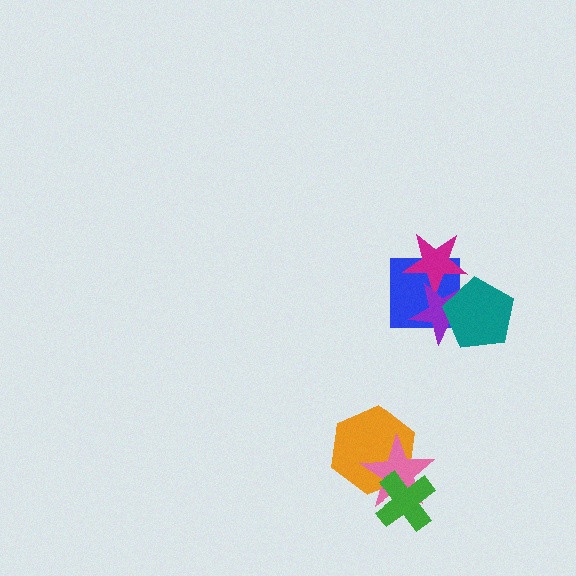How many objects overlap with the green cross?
2 objects overlap with the green cross.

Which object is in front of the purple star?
The teal pentagon is in front of the purple star.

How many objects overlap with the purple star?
3 objects overlap with the purple star.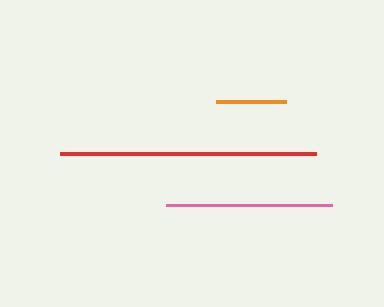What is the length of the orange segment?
The orange segment is approximately 70 pixels long.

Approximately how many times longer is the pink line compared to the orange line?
The pink line is approximately 2.4 times the length of the orange line.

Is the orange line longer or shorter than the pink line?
The pink line is longer than the orange line.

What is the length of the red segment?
The red segment is approximately 256 pixels long.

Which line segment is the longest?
The red line is the longest at approximately 256 pixels.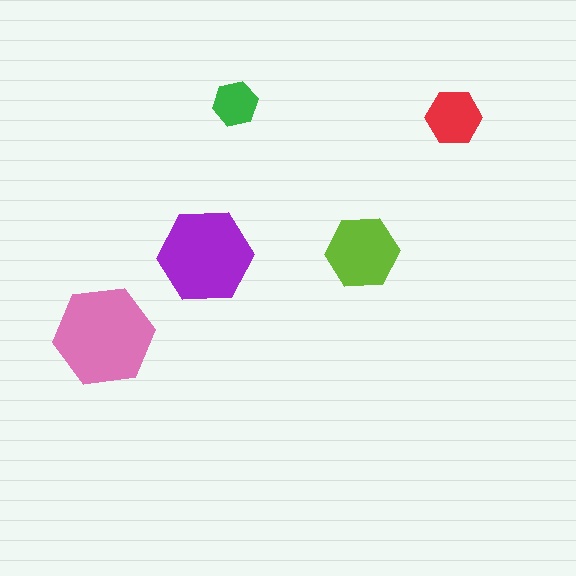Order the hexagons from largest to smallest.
the pink one, the purple one, the lime one, the red one, the green one.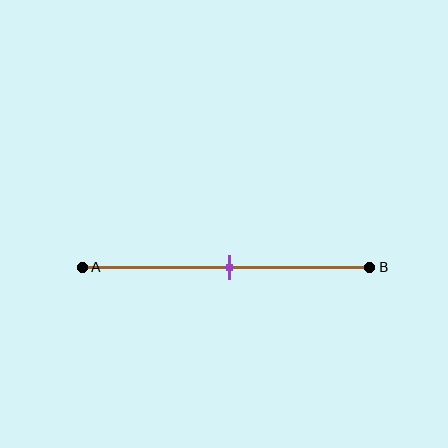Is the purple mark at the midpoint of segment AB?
Yes, the mark is approximately at the midpoint.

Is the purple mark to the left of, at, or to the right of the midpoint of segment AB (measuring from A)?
The purple mark is approximately at the midpoint of segment AB.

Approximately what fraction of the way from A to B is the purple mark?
The purple mark is approximately 50% of the way from A to B.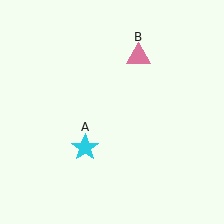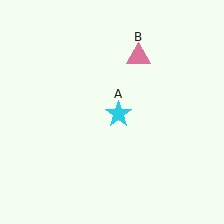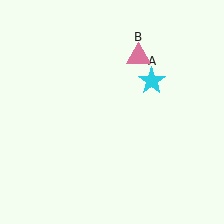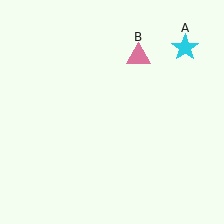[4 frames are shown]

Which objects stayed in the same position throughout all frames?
Pink triangle (object B) remained stationary.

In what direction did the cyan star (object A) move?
The cyan star (object A) moved up and to the right.